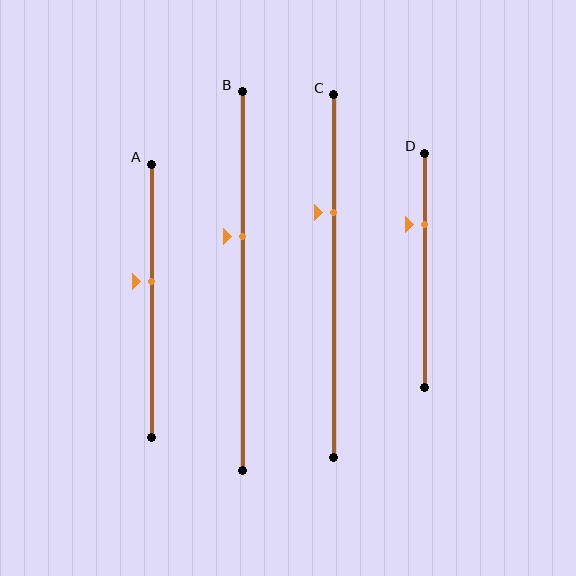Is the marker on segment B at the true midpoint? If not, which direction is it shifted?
No, the marker on segment B is shifted upward by about 12% of the segment length.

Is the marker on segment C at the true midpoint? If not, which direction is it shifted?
No, the marker on segment C is shifted upward by about 17% of the segment length.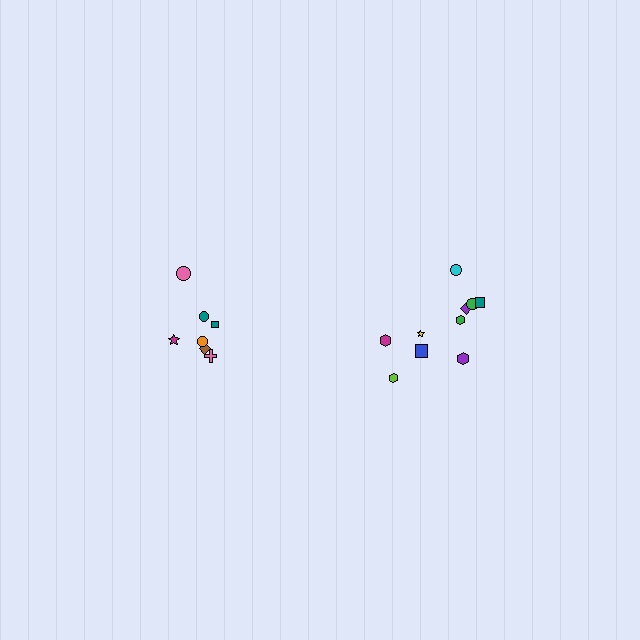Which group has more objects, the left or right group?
The right group.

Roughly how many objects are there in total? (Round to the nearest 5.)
Roughly 15 objects in total.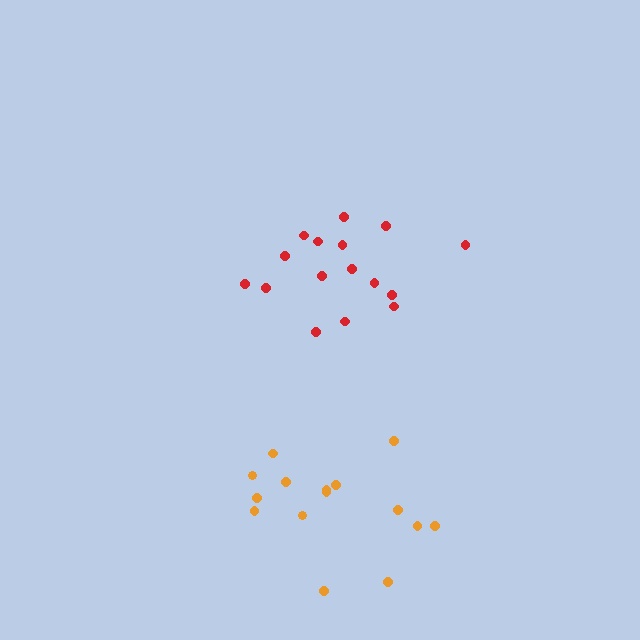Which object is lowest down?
The orange cluster is bottommost.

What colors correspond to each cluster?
The clusters are colored: orange, red.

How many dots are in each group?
Group 1: 15 dots, Group 2: 16 dots (31 total).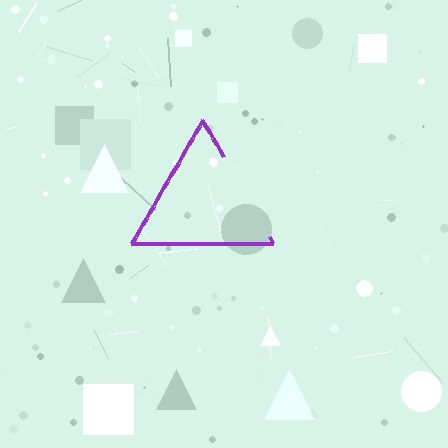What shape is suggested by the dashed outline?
The dashed outline suggests a triangle.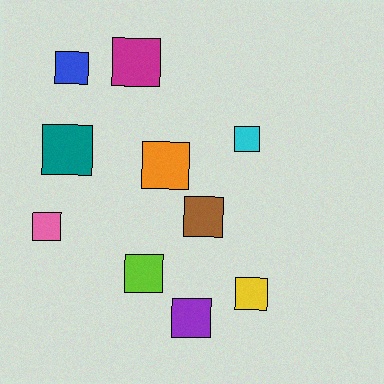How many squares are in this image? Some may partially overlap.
There are 10 squares.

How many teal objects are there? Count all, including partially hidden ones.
There is 1 teal object.